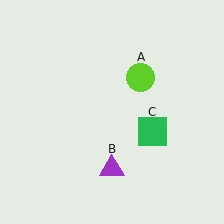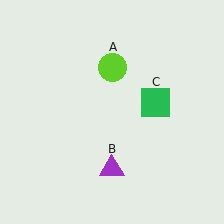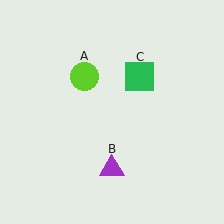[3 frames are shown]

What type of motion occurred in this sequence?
The lime circle (object A), green square (object C) rotated counterclockwise around the center of the scene.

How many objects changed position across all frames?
2 objects changed position: lime circle (object A), green square (object C).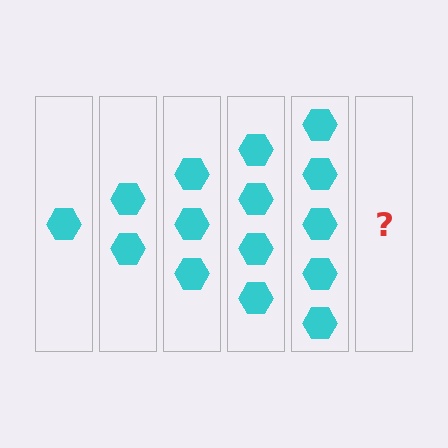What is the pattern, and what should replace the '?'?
The pattern is that each step adds one more hexagon. The '?' should be 6 hexagons.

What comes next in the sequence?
The next element should be 6 hexagons.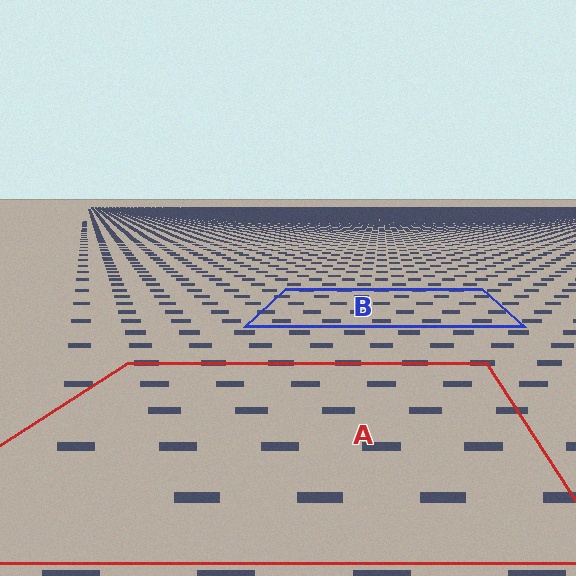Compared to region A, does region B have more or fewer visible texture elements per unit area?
Region B has more texture elements per unit area — they are packed more densely because it is farther away.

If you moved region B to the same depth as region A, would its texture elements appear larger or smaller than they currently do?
They would appear larger. At a closer depth, the same texture elements are projected at a bigger on-screen size.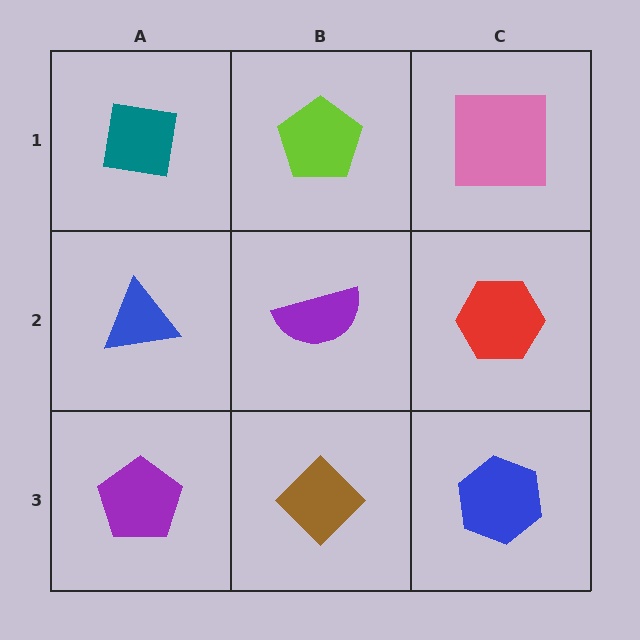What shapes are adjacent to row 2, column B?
A lime pentagon (row 1, column B), a brown diamond (row 3, column B), a blue triangle (row 2, column A), a red hexagon (row 2, column C).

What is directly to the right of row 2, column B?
A red hexagon.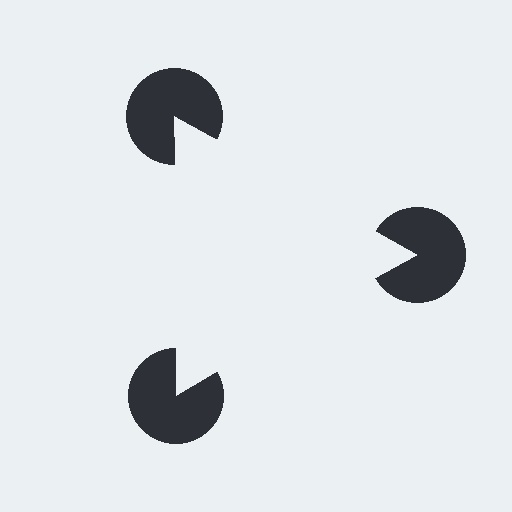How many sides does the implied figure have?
3 sides.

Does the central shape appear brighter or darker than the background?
It typically appears slightly brighter than the background, even though no actual brightness change is drawn.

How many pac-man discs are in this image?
There are 3 — one at each vertex of the illusory triangle.